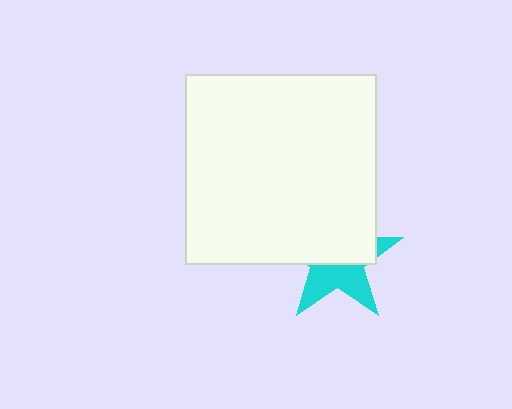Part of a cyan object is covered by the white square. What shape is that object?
It is a star.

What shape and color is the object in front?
The object in front is a white square.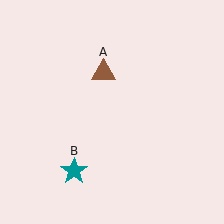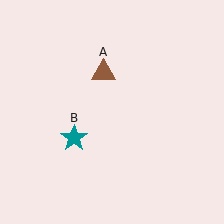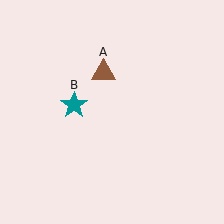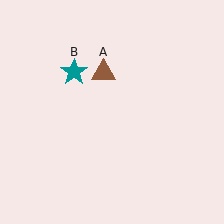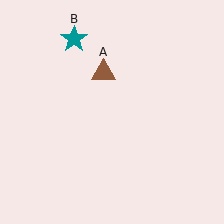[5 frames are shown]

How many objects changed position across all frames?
1 object changed position: teal star (object B).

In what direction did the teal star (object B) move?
The teal star (object B) moved up.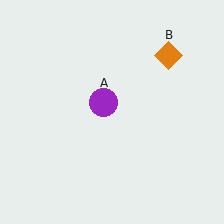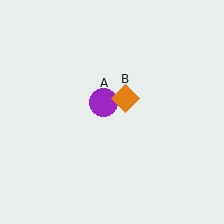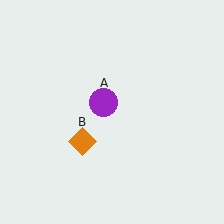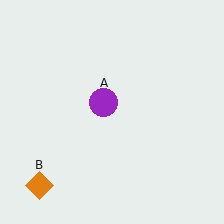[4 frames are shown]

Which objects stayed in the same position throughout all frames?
Purple circle (object A) remained stationary.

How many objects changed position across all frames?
1 object changed position: orange diamond (object B).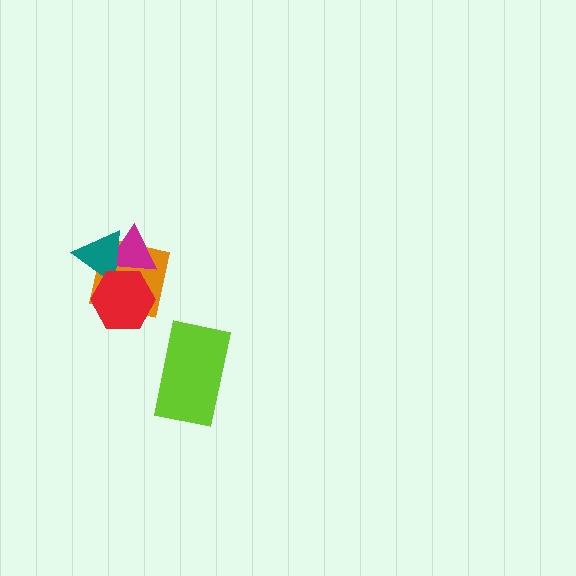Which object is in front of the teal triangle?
The red hexagon is in front of the teal triangle.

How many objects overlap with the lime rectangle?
0 objects overlap with the lime rectangle.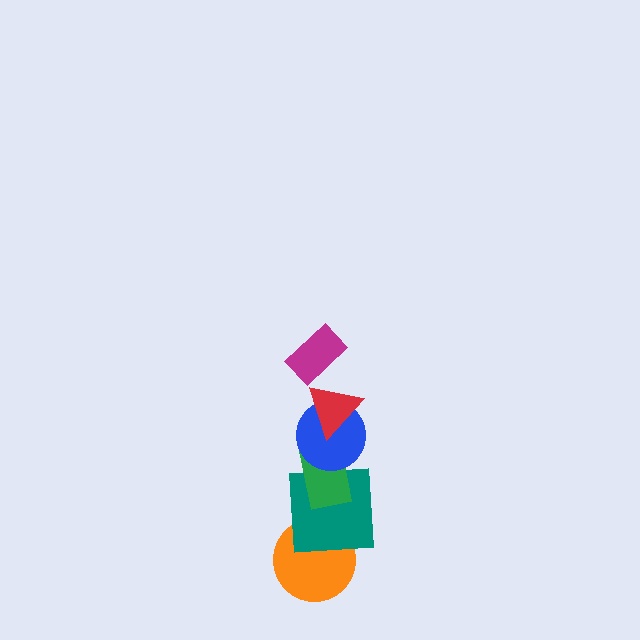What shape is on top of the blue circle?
The red triangle is on top of the blue circle.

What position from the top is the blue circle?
The blue circle is 3rd from the top.